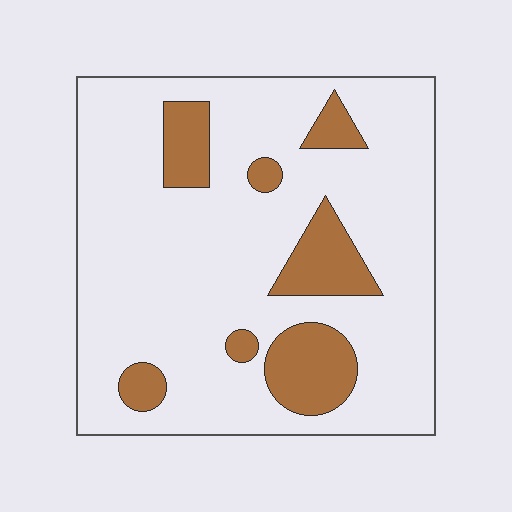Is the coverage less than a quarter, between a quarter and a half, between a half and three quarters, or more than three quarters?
Less than a quarter.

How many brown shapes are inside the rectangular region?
7.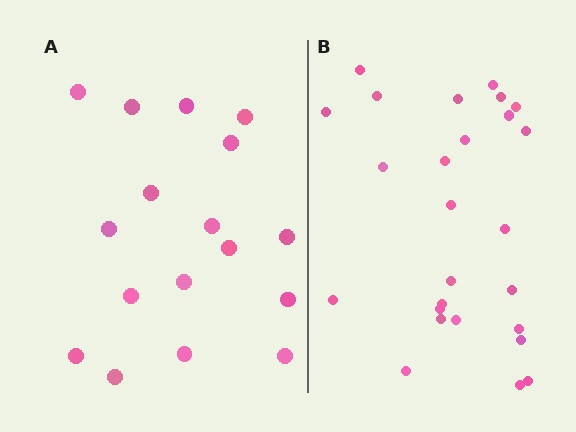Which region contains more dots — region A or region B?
Region B (the right region) has more dots.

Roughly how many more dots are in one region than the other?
Region B has roughly 8 or so more dots than region A.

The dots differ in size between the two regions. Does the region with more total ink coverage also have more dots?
No. Region A has more total ink coverage because its dots are larger, but region B actually contains more individual dots. Total area can be misleading — the number of items is what matters here.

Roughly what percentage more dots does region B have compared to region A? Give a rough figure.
About 55% more.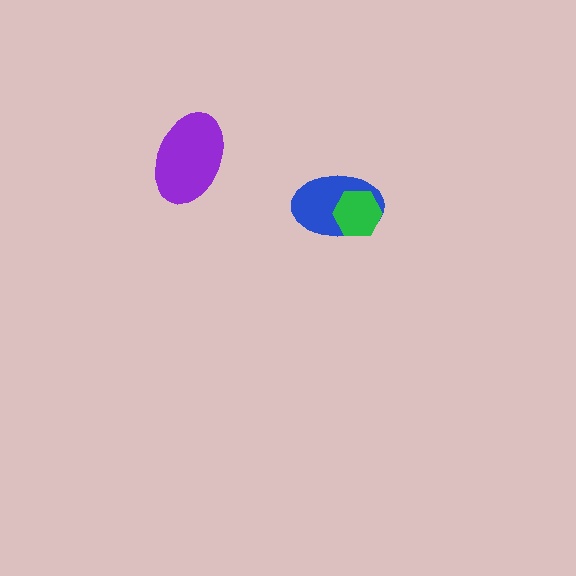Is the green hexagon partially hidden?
No, no other shape covers it.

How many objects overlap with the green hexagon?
1 object overlaps with the green hexagon.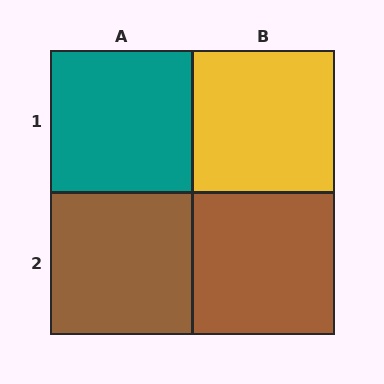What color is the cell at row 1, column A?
Teal.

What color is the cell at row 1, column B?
Yellow.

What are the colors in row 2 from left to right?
Brown, brown.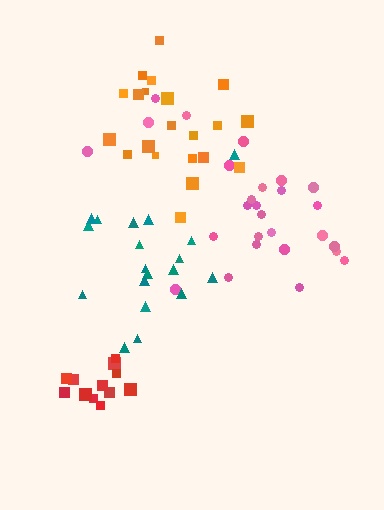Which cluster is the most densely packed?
Red.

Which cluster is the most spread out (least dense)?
Pink.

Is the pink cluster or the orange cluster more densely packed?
Orange.